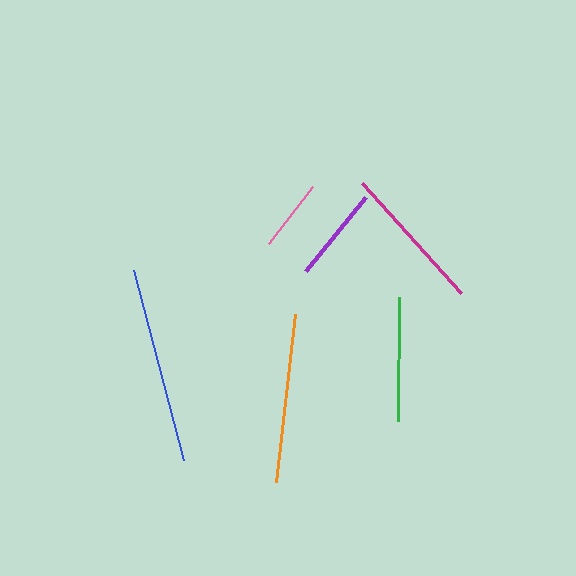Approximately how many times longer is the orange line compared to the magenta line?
The orange line is approximately 1.1 times the length of the magenta line.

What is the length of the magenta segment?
The magenta segment is approximately 148 pixels long.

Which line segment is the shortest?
The pink line is the shortest at approximately 72 pixels.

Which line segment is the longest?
The blue line is the longest at approximately 197 pixels.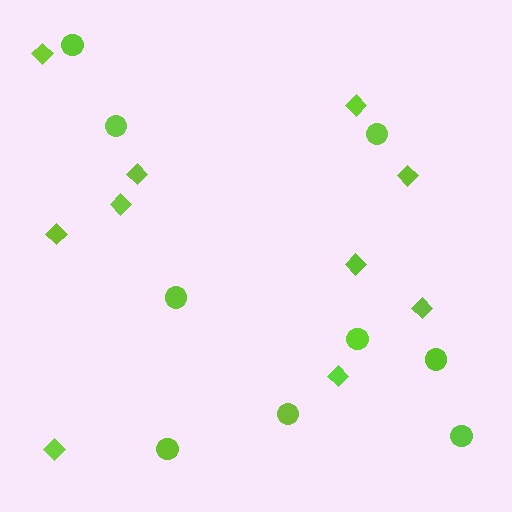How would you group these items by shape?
There are 2 groups: one group of diamonds (10) and one group of circles (9).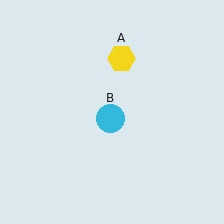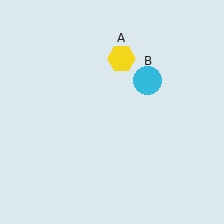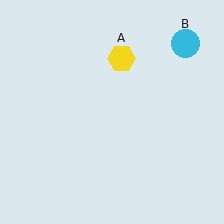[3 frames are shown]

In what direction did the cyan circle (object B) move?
The cyan circle (object B) moved up and to the right.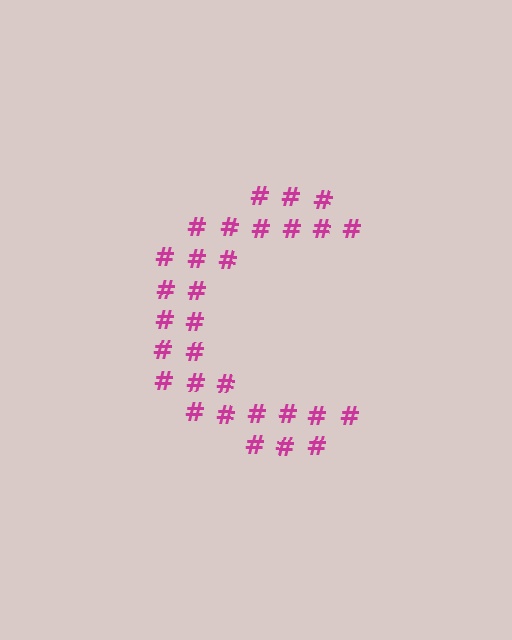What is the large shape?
The large shape is the letter C.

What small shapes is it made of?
It is made of small hash symbols.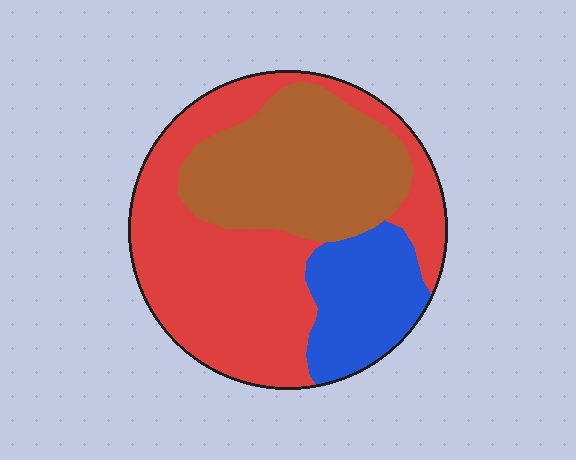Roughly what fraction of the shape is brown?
Brown takes up between a quarter and a half of the shape.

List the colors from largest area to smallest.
From largest to smallest: red, brown, blue.